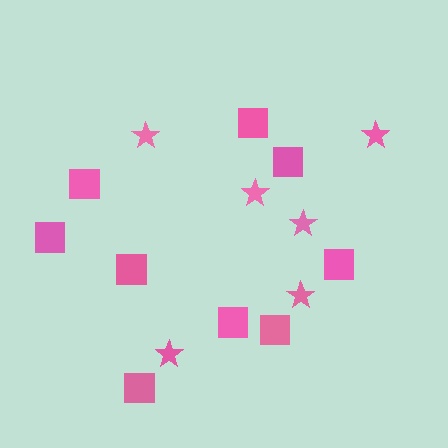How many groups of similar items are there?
There are 2 groups: one group of stars (6) and one group of squares (9).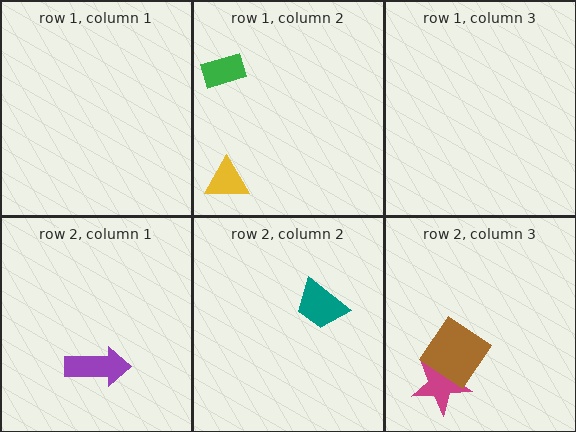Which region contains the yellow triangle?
The row 1, column 2 region.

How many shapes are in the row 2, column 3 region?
2.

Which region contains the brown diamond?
The row 2, column 3 region.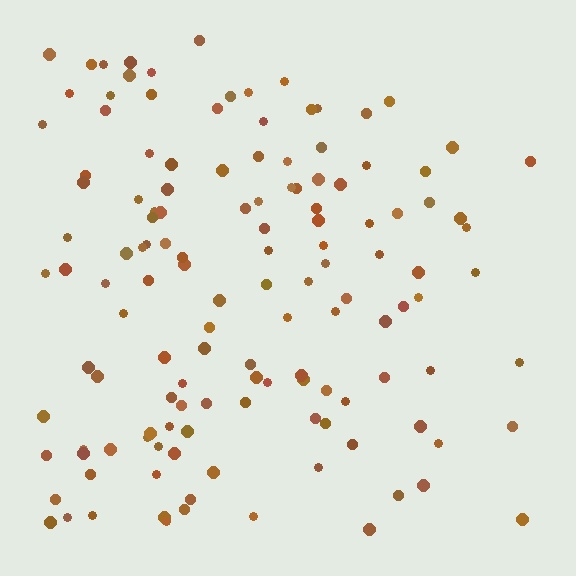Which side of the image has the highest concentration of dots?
The left.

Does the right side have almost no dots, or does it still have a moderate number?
Still a moderate number, just noticeably fewer than the left.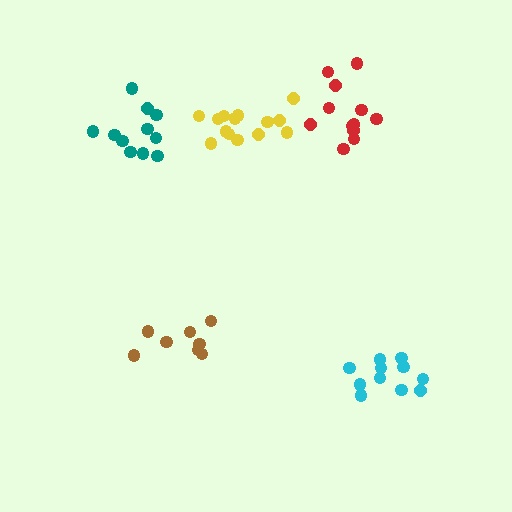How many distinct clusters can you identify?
There are 5 distinct clusters.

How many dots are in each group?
Group 1: 11 dots, Group 2: 11 dots, Group 3: 12 dots, Group 4: 8 dots, Group 5: 14 dots (56 total).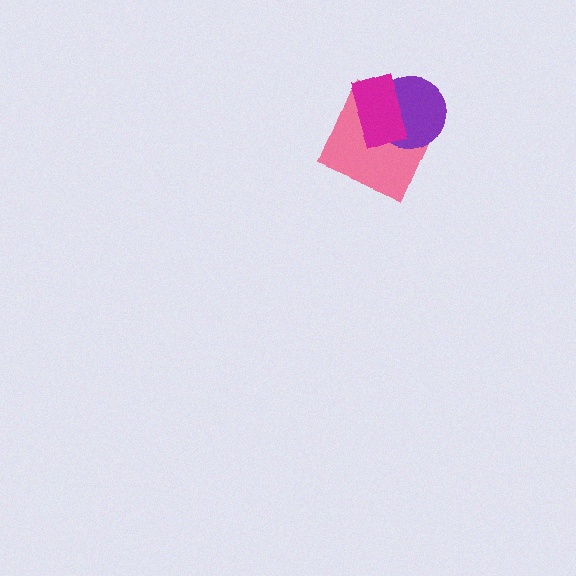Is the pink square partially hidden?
Yes, it is partially covered by another shape.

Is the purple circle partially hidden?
Yes, it is partially covered by another shape.